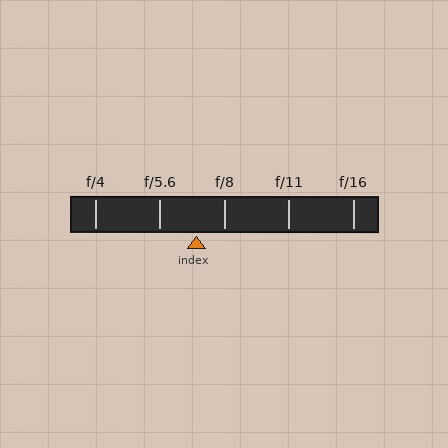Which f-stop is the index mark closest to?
The index mark is closest to f/8.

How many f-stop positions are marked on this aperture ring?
There are 5 f-stop positions marked.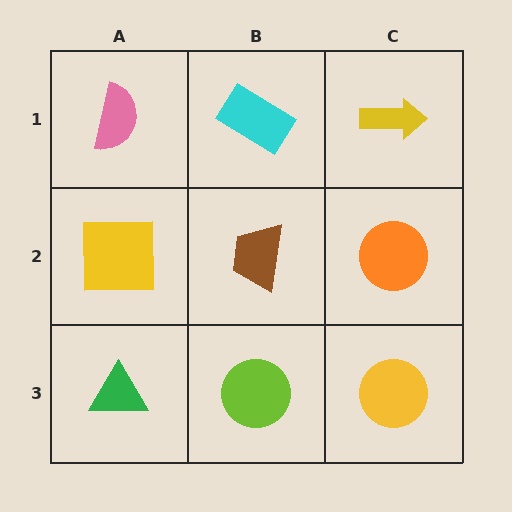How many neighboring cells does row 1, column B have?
3.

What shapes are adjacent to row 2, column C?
A yellow arrow (row 1, column C), a yellow circle (row 3, column C), a brown trapezoid (row 2, column B).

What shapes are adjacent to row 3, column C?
An orange circle (row 2, column C), a lime circle (row 3, column B).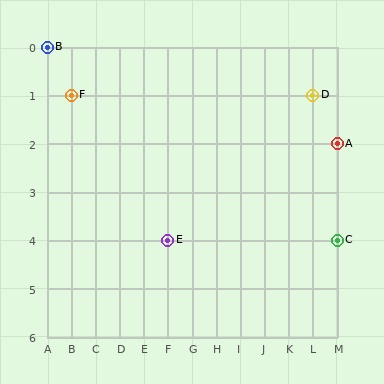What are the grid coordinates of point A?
Point A is at grid coordinates (M, 2).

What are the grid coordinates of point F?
Point F is at grid coordinates (B, 1).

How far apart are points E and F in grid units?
Points E and F are 4 columns and 3 rows apart (about 5.0 grid units diagonally).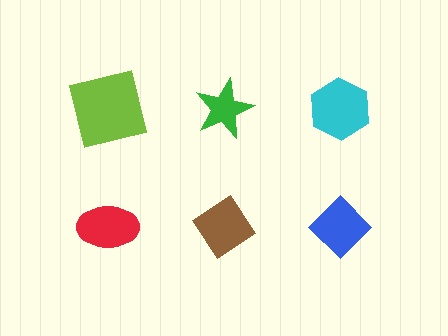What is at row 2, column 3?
A blue diamond.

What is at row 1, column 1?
A lime square.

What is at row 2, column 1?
A red ellipse.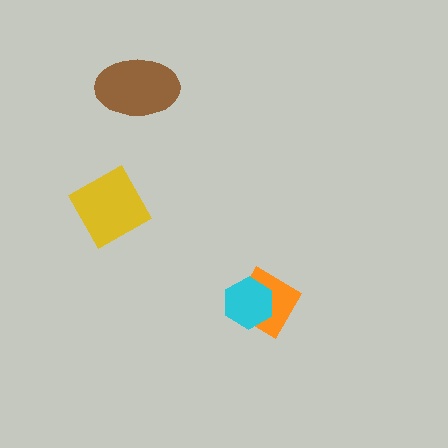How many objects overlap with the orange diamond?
1 object overlaps with the orange diamond.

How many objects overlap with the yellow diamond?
0 objects overlap with the yellow diamond.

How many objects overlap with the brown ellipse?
0 objects overlap with the brown ellipse.